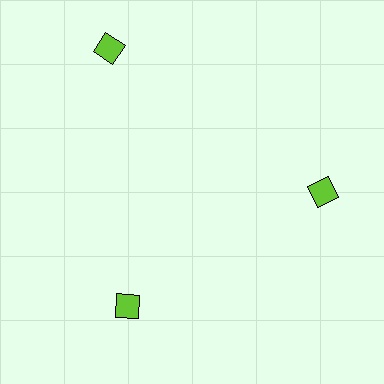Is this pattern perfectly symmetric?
No. The 3 lime squares are arranged in a ring, but one element near the 11 o'clock position is pushed outward from the center, breaking the 3-fold rotational symmetry.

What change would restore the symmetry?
The symmetry would be restored by moving it inward, back onto the ring so that all 3 squares sit at equal angles and equal distance from the center.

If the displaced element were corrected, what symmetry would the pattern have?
It would have 3-fold rotational symmetry — the pattern would map onto itself every 120 degrees.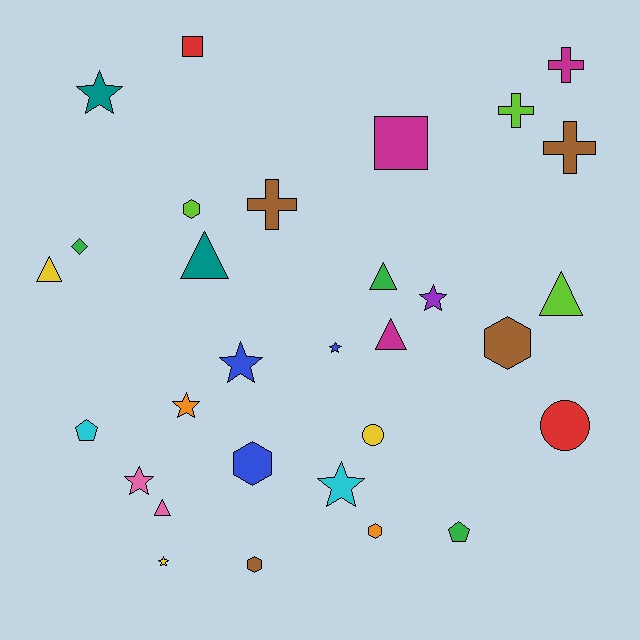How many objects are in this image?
There are 30 objects.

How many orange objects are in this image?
There are 2 orange objects.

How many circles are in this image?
There are 2 circles.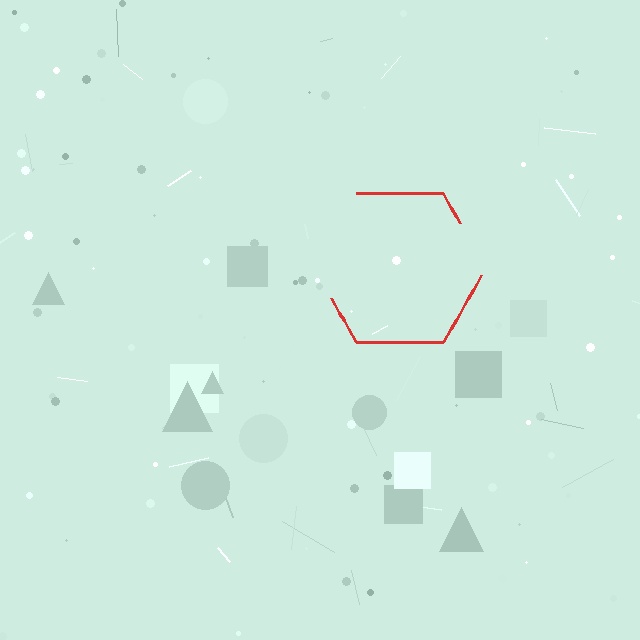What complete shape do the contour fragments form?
The contour fragments form a hexagon.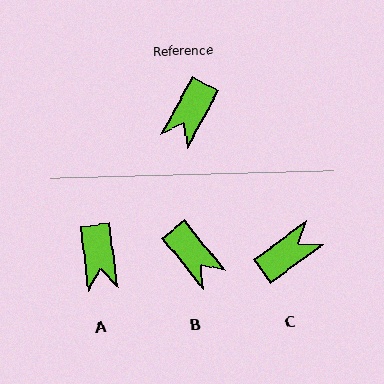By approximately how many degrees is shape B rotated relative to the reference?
Approximately 67 degrees counter-clockwise.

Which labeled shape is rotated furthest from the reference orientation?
C, about 155 degrees away.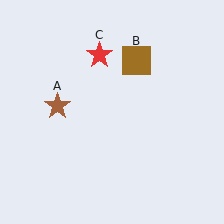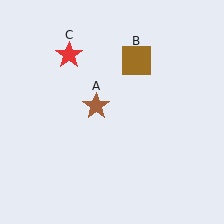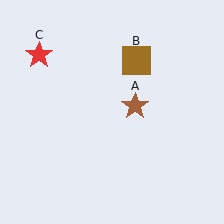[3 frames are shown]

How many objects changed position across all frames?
2 objects changed position: brown star (object A), red star (object C).